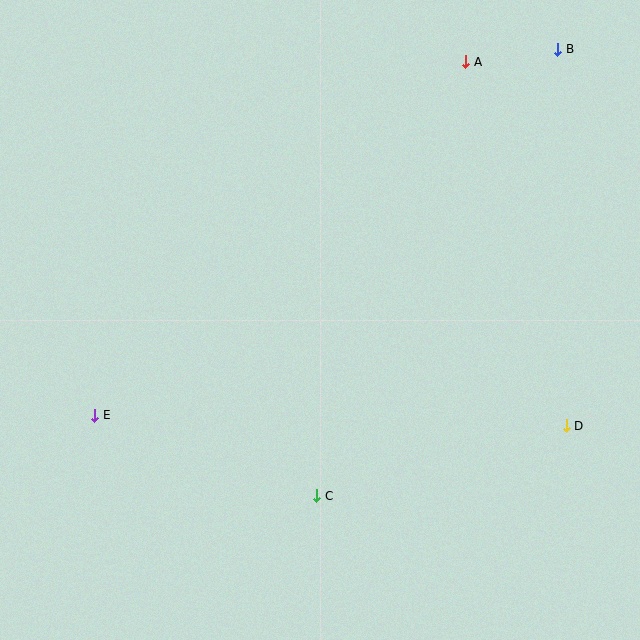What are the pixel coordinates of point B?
Point B is at (558, 49).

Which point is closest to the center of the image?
Point C at (317, 496) is closest to the center.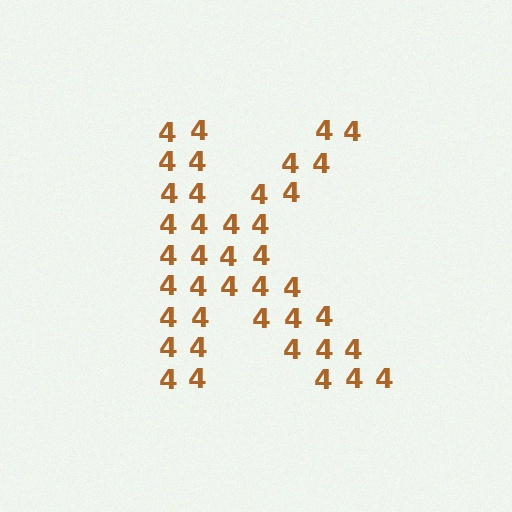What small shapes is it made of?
It is made of small digit 4's.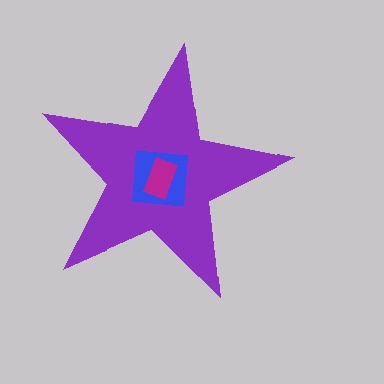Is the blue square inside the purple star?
Yes.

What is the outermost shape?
The purple star.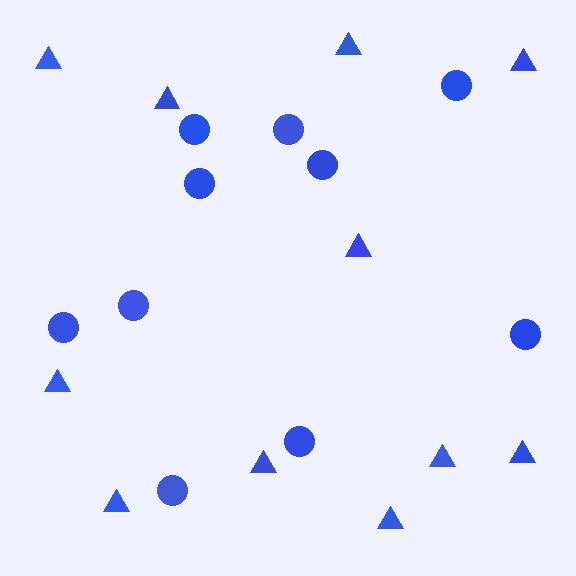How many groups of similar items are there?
There are 2 groups: one group of circles (10) and one group of triangles (11).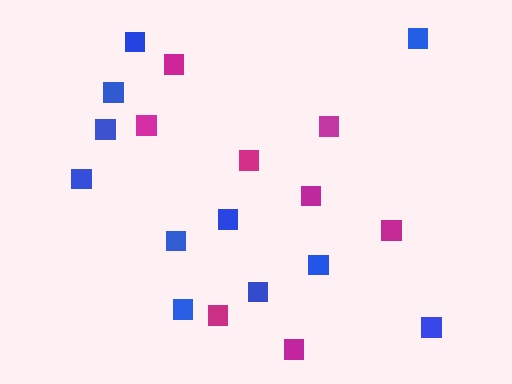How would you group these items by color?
There are 2 groups: one group of magenta squares (8) and one group of blue squares (11).